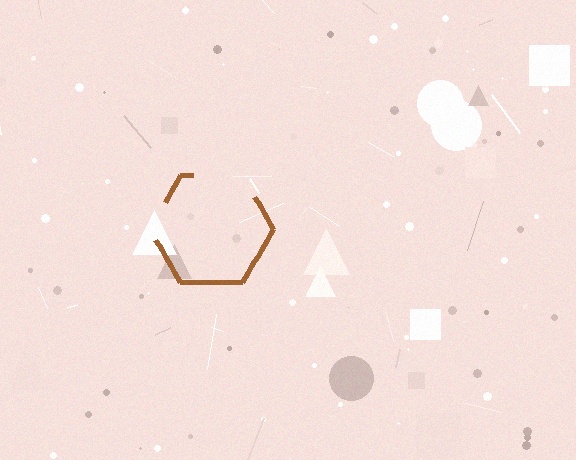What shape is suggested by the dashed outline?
The dashed outline suggests a hexagon.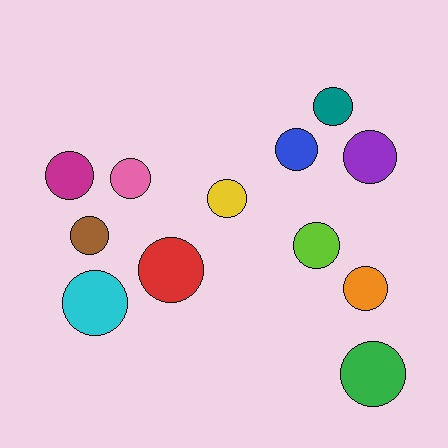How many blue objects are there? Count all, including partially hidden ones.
There is 1 blue object.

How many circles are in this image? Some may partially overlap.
There are 12 circles.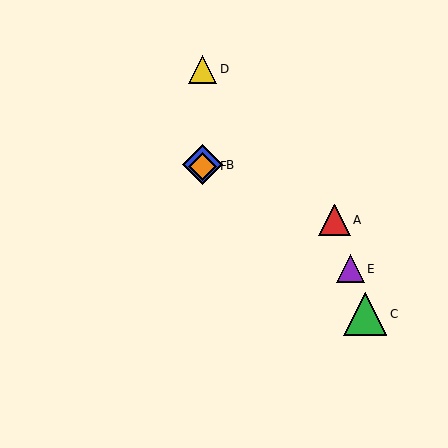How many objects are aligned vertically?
3 objects (B, D, F) are aligned vertically.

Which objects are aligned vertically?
Objects B, D, F are aligned vertically.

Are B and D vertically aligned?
Yes, both are at x≈203.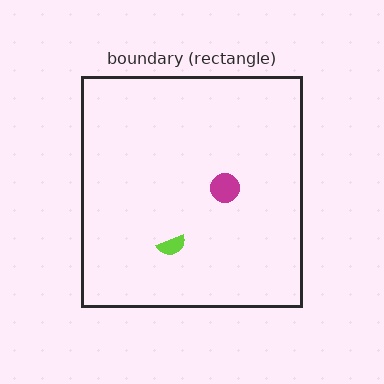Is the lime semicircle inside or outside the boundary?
Inside.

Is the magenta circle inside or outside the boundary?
Inside.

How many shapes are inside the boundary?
2 inside, 0 outside.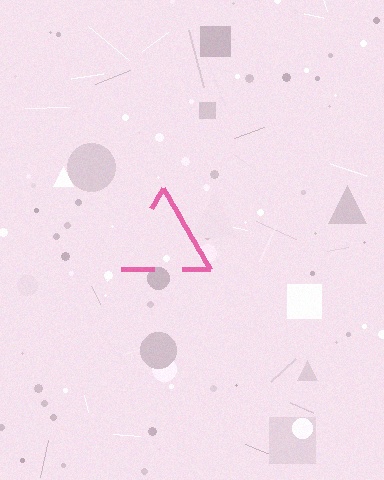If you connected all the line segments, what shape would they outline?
They would outline a triangle.